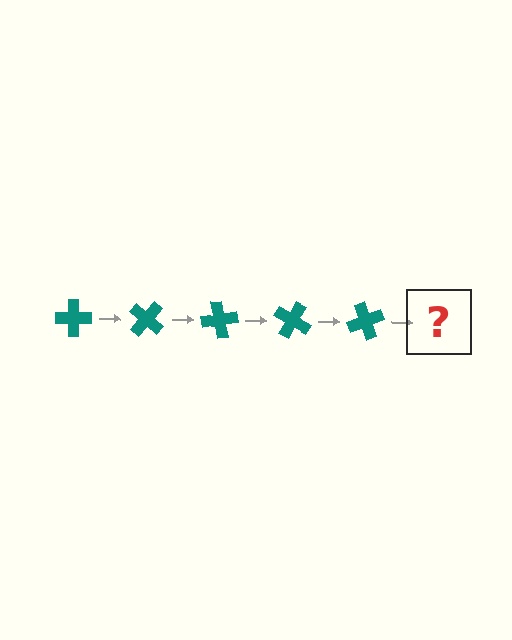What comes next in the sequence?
The next element should be a teal cross rotated 200 degrees.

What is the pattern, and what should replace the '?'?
The pattern is that the cross rotates 40 degrees each step. The '?' should be a teal cross rotated 200 degrees.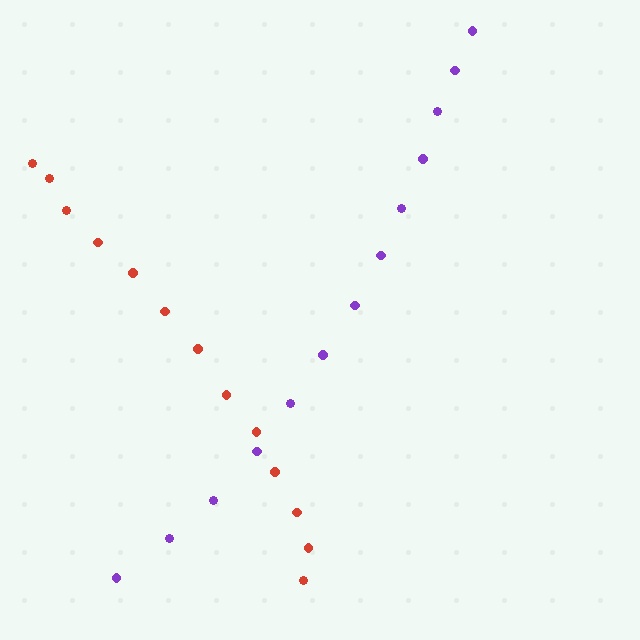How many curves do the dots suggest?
There are 2 distinct paths.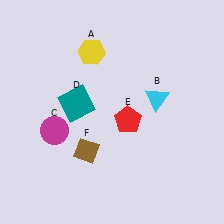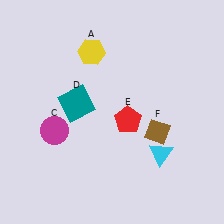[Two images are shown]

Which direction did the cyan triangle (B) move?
The cyan triangle (B) moved down.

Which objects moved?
The objects that moved are: the cyan triangle (B), the brown diamond (F).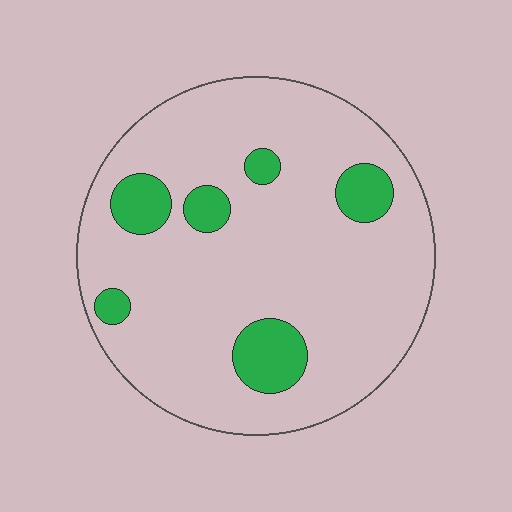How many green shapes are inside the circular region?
6.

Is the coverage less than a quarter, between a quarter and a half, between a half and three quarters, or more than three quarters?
Less than a quarter.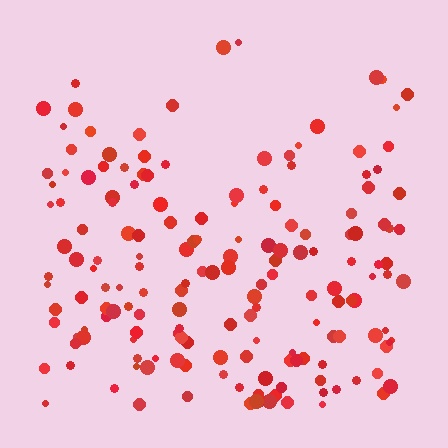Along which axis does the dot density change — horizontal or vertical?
Vertical.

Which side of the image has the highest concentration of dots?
The bottom.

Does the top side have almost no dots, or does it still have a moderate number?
Still a moderate number, just noticeably fewer than the bottom.